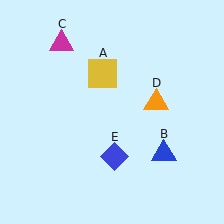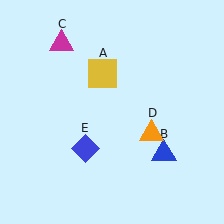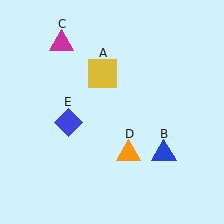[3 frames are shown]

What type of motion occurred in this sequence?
The orange triangle (object D), blue diamond (object E) rotated clockwise around the center of the scene.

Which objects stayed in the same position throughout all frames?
Yellow square (object A) and blue triangle (object B) and magenta triangle (object C) remained stationary.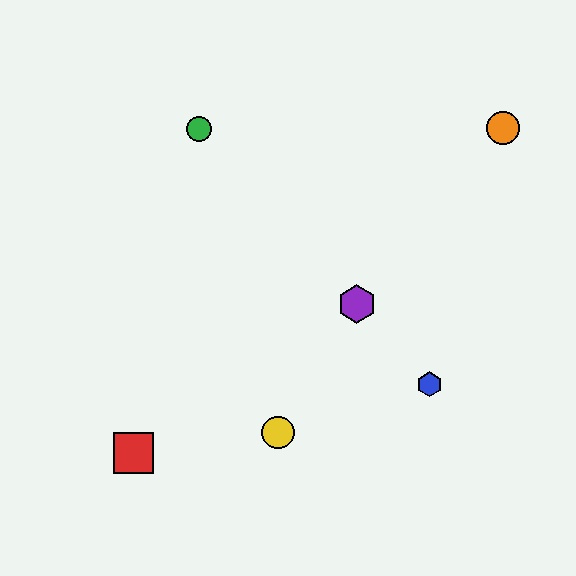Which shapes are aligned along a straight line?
The blue hexagon, the green circle, the purple hexagon are aligned along a straight line.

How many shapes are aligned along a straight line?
3 shapes (the blue hexagon, the green circle, the purple hexagon) are aligned along a straight line.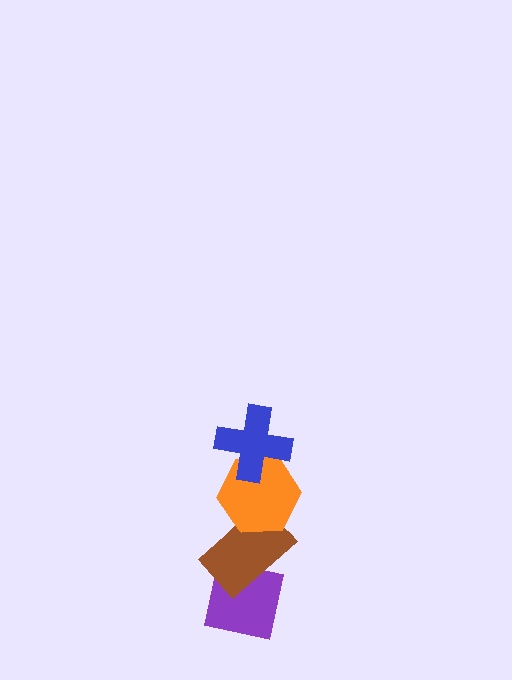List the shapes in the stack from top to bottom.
From top to bottom: the blue cross, the orange hexagon, the brown rectangle, the purple square.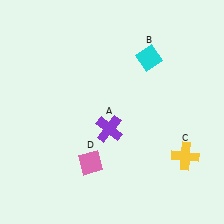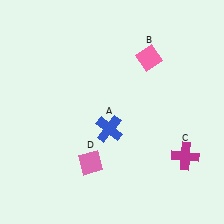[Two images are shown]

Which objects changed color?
A changed from purple to blue. B changed from cyan to pink. C changed from yellow to magenta.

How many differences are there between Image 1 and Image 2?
There are 3 differences between the two images.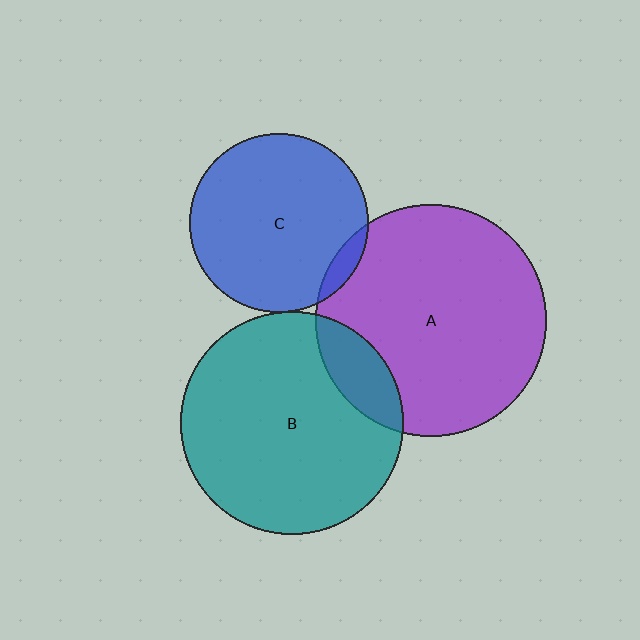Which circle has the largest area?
Circle A (purple).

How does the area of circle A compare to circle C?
Approximately 1.7 times.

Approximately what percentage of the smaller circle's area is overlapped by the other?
Approximately 15%.